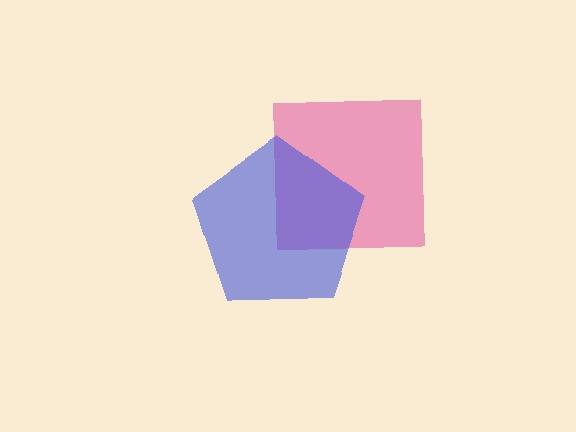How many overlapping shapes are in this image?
There are 2 overlapping shapes in the image.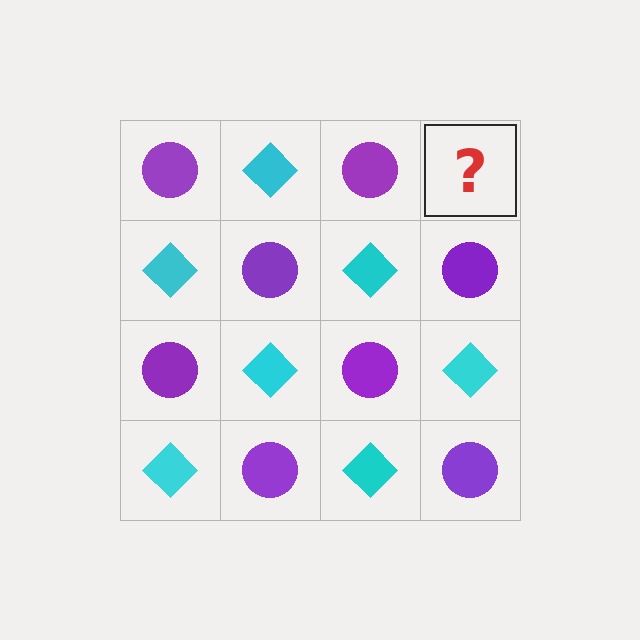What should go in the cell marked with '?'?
The missing cell should contain a cyan diamond.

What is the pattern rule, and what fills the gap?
The rule is that it alternates purple circle and cyan diamond in a checkerboard pattern. The gap should be filled with a cyan diamond.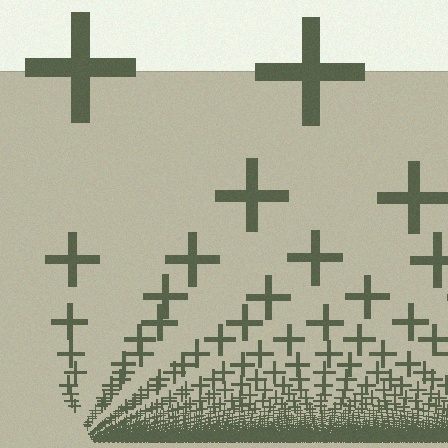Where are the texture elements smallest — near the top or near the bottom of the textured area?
Near the bottom.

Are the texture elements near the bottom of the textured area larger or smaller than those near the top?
Smaller. The gradient is inverted — elements near the bottom are smaller and denser.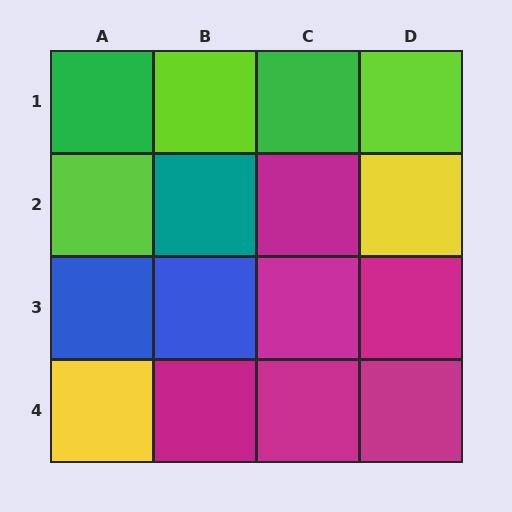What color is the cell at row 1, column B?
Lime.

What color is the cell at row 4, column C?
Magenta.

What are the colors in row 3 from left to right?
Blue, blue, magenta, magenta.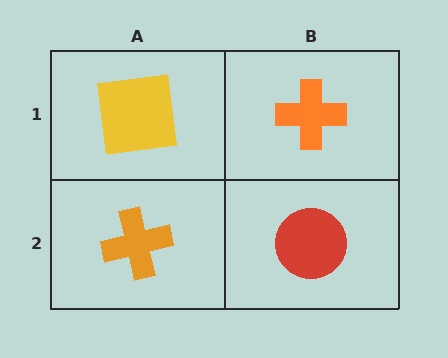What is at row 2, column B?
A red circle.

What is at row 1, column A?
A yellow square.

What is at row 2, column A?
An orange cross.